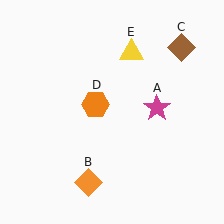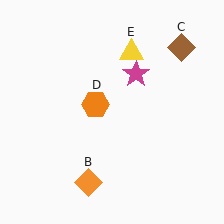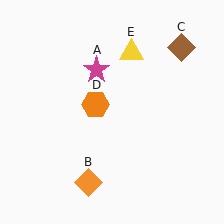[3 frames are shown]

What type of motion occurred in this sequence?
The magenta star (object A) rotated counterclockwise around the center of the scene.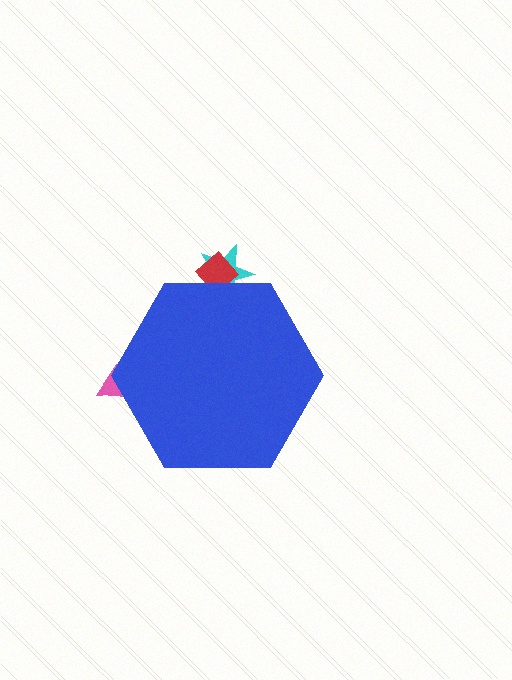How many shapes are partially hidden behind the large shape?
3 shapes are partially hidden.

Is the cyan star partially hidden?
Yes, the cyan star is partially hidden behind the blue hexagon.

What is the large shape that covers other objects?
A blue hexagon.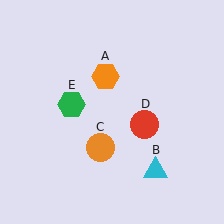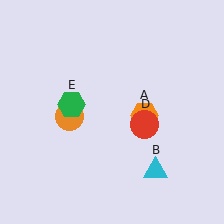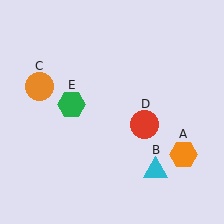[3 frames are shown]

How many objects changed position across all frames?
2 objects changed position: orange hexagon (object A), orange circle (object C).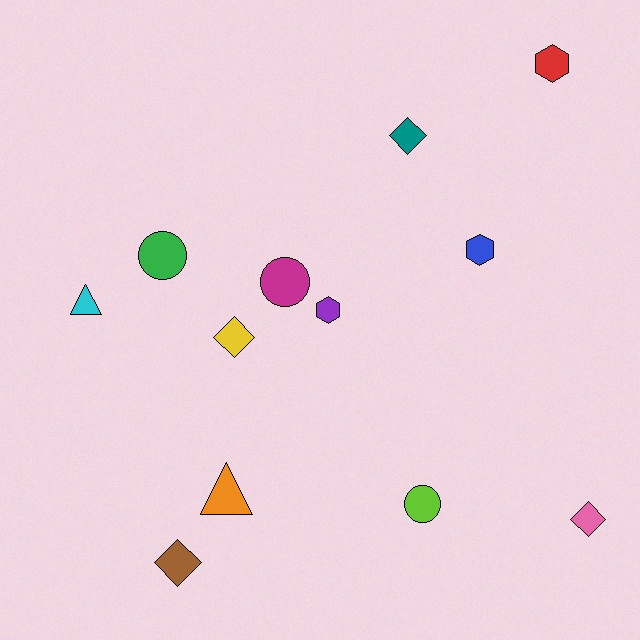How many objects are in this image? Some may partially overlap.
There are 12 objects.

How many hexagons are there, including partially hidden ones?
There are 3 hexagons.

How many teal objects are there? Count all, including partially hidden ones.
There is 1 teal object.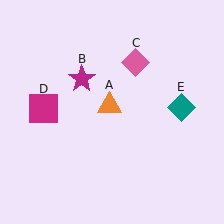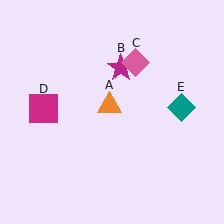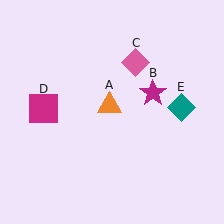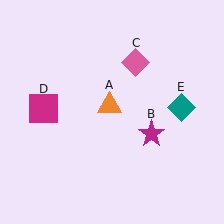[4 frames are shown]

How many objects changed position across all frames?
1 object changed position: magenta star (object B).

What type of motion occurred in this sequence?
The magenta star (object B) rotated clockwise around the center of the scene.